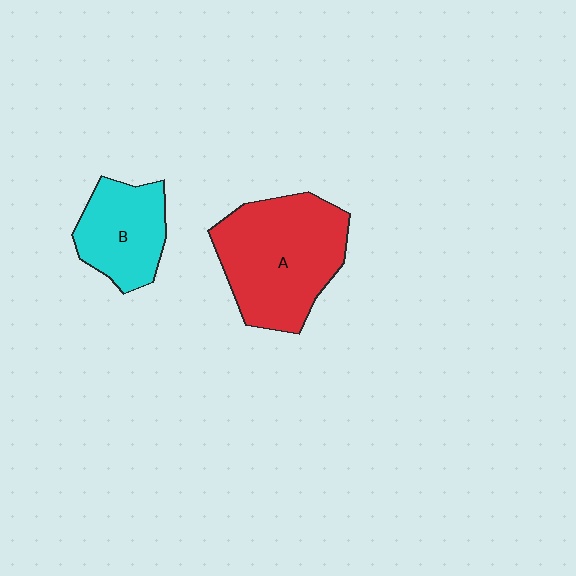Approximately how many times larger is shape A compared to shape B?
Approximately 1.7 times.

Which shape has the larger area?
Shape A (red).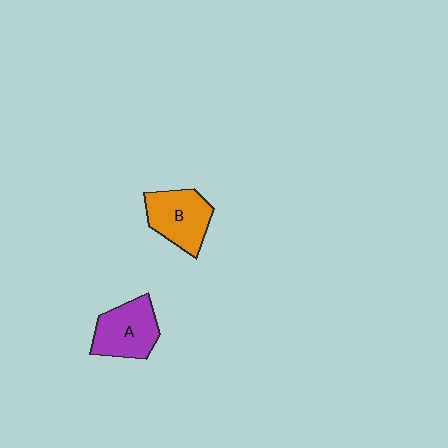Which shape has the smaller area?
Shape B (orange).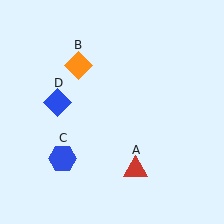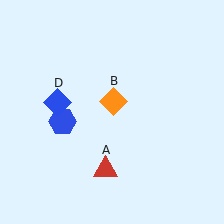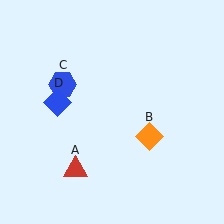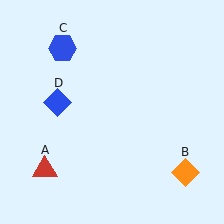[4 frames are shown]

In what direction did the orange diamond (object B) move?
The orange diamond (object B) moved down and to the right.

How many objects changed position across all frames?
3 objects changed position: red triangle (object A), orange diamond (object B), blue hexagon (object C).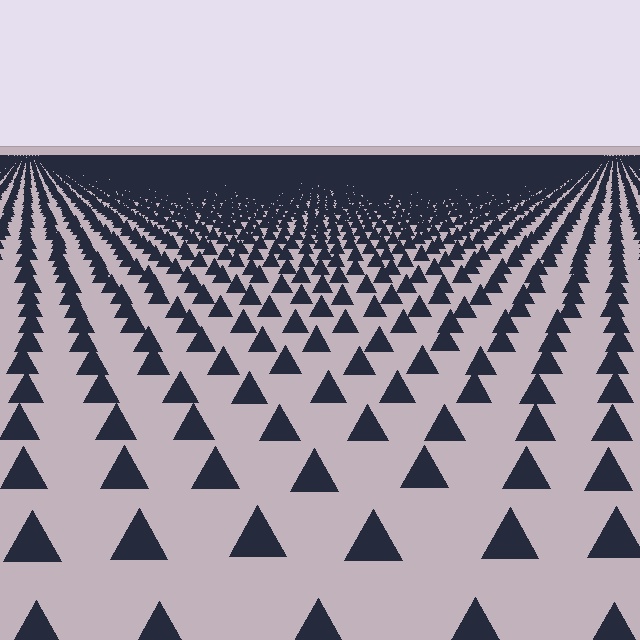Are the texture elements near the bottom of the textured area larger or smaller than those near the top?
Larger. Near the bottom, elements are closer to the viewer and appear at a bigger on-screen size.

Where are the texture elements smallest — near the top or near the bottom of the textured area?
Near the top.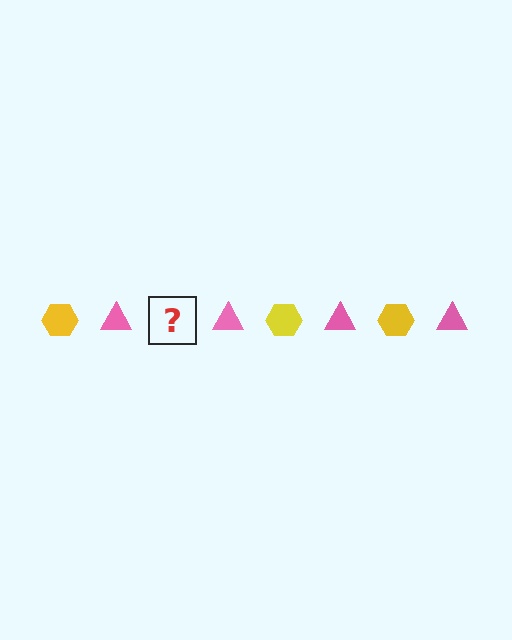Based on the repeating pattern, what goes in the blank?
The blank should be a yellow hexagon.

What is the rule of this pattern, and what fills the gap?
The rule is that the pattern alternates between yellow hexagon and pink triangle. The gap should be filled with a yellow hexagon.